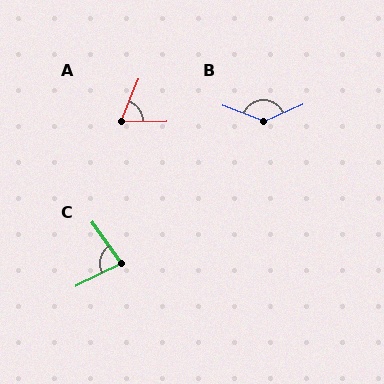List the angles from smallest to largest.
A (67°), C (81°), B (135°).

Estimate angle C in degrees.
Approximately 81 degrees.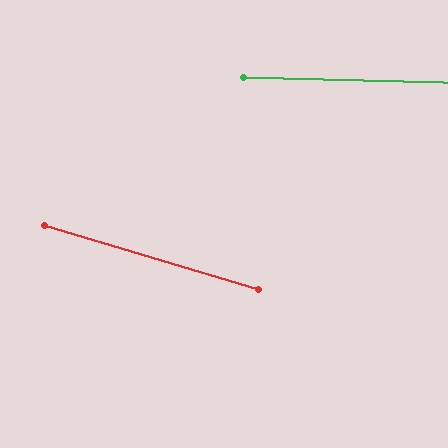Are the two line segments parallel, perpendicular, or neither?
Neither parallel nor perpendicular — they differ by about 15°.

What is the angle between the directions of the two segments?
Approximately 15 degrees.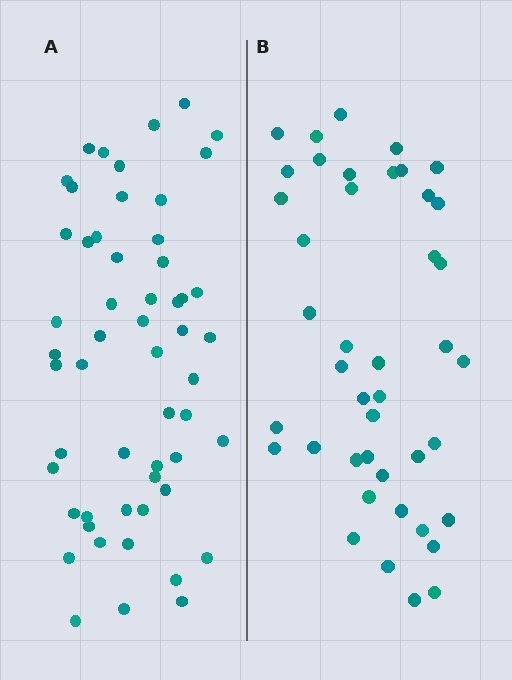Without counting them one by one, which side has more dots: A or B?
Region A (the left region) has more dots.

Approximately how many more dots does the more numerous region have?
Region A has roughly 12 or so more dots than region B.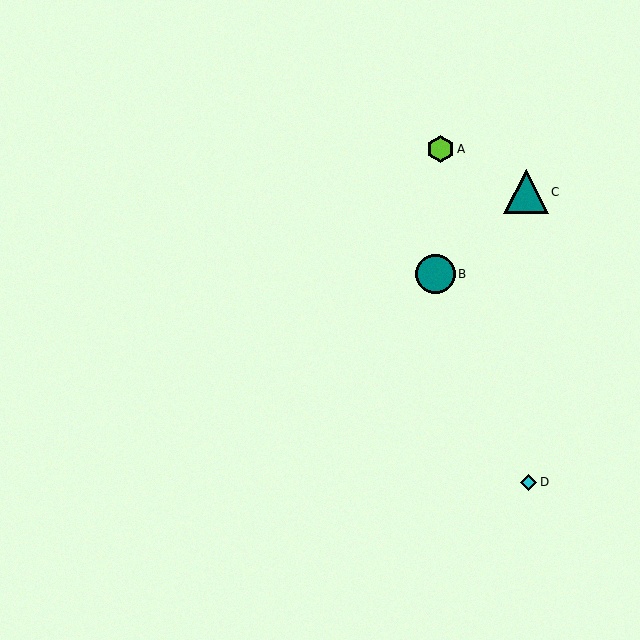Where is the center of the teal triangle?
The center of the teal triangle is at (526, 192).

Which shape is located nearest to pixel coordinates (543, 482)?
The cyan diamond (labeled D) at (529, 482) is nearest to that location.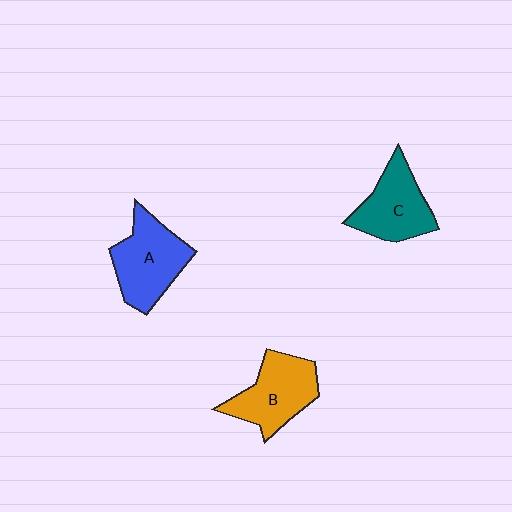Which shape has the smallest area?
Shape C (teal).